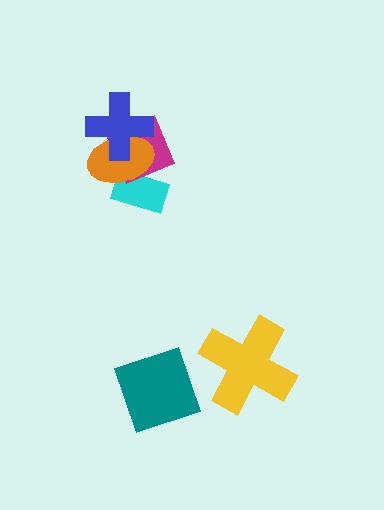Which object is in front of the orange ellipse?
The blue cross is in front of the orange ellipse.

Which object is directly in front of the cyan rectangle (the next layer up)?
The magenta diamond is directly in front of the cyan rectangle.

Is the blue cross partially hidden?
No, no other shape covers it.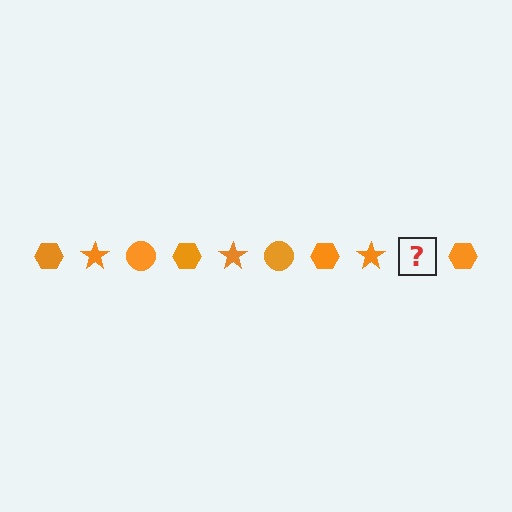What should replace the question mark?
The question mark should be replaced with an orange circle.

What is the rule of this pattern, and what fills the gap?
The rule is that the pattern cycles through hexagon, star, circle shapes in orange. The gap should be filled with an orange circle.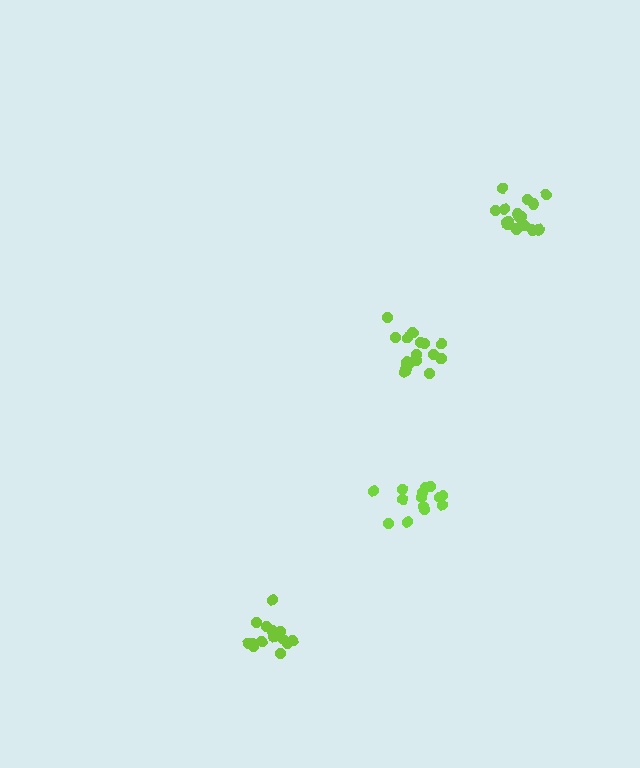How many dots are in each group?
Group 1: 16 dots, Group 2: 14 dots, Group 3: 15 dots, Group 4: 18 dots (63 total).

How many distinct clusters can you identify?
There are 4 distinct clusters.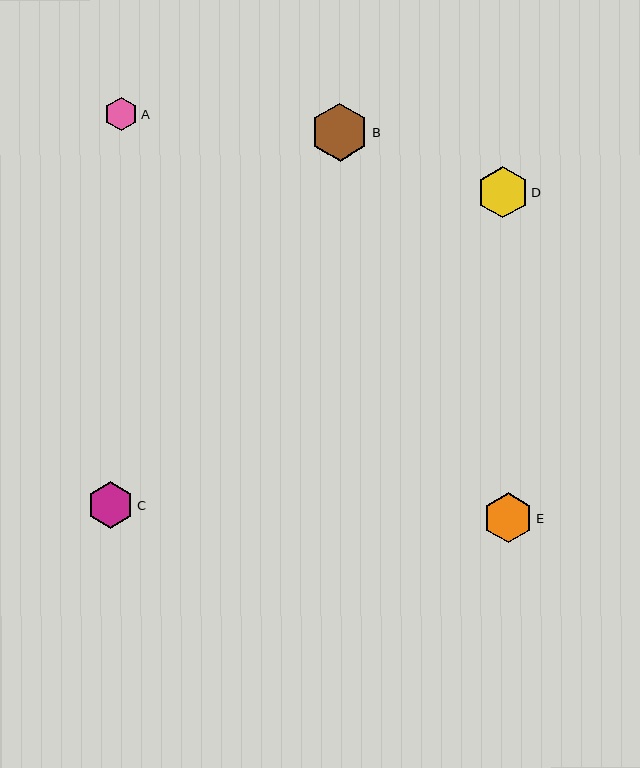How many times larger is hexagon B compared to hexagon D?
Hexagon B is approximately 1.1 times the size of hexagon D.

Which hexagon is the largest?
Hexagon B is the largest with a size of approximately 58 pixels.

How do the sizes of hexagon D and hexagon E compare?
Hexagon D and hexagon E are approximately the same size.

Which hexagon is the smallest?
Hexagon A is the smallest with a size of approximately 34 pixels.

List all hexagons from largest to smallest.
From largest to smallest: B, D, E, C, A.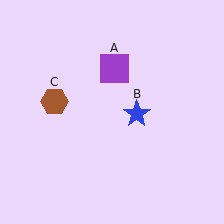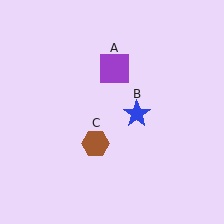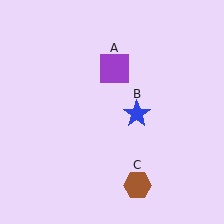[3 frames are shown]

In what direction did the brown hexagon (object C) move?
The brown hexagon (object C) moved down and to the right.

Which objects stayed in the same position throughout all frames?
Purple square (object A) and blue star (object B) remained stationary.